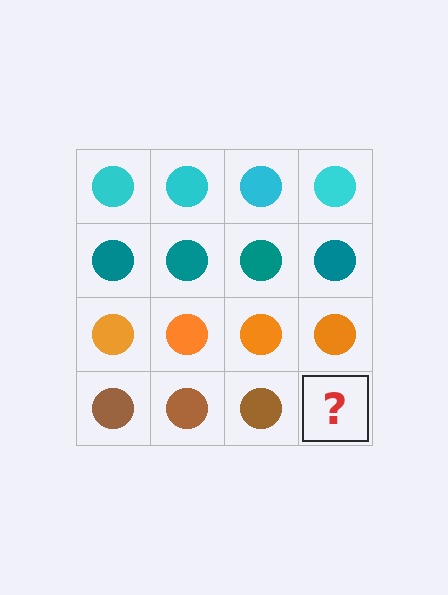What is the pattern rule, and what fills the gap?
The rule is that each row has a consistent color. The gap should be filled with a brown circle.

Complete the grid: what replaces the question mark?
The question mark should be replaced with a brown circle.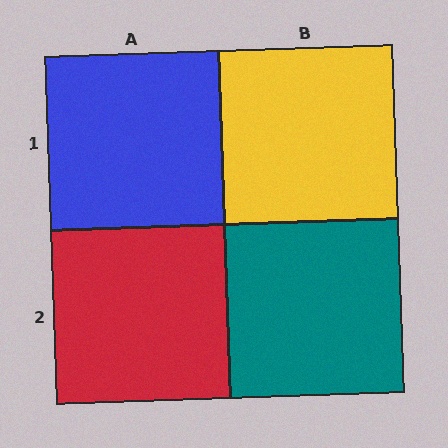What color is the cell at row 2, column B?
Teal.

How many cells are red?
1 cell is red.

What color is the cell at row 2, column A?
Red.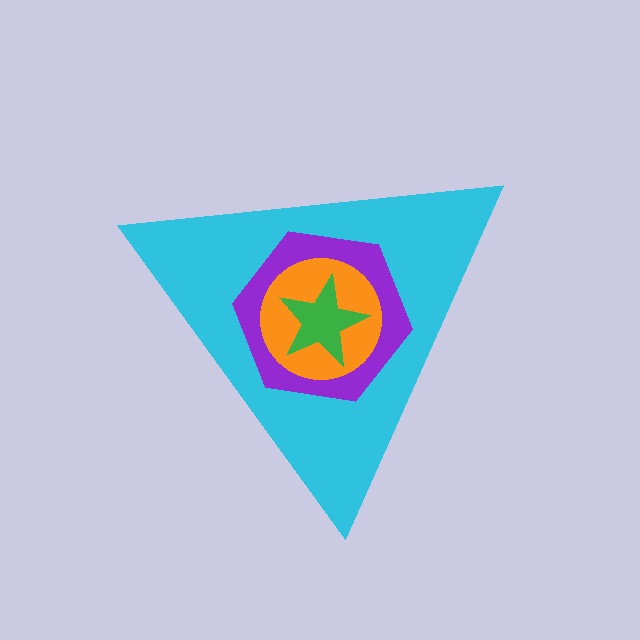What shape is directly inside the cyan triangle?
The purple hexagon.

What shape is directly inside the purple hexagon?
The orange circle.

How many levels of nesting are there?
4.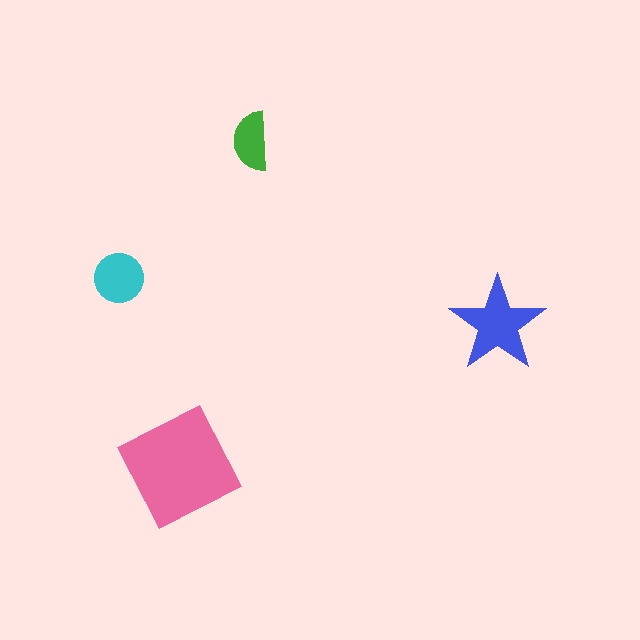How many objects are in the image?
There are 4 objects in the image.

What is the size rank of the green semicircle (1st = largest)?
4th.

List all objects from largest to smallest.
The pink diamond, the blue star, the cyan circle, the green semicircle.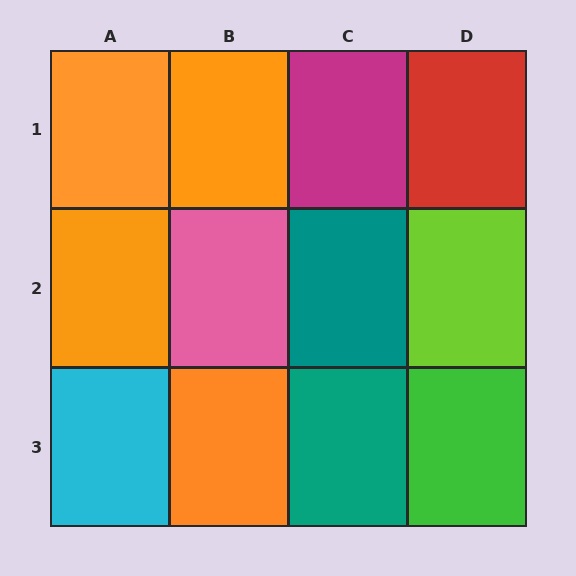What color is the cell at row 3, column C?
Teal.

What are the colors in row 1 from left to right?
Orange, orange, magenta, red.